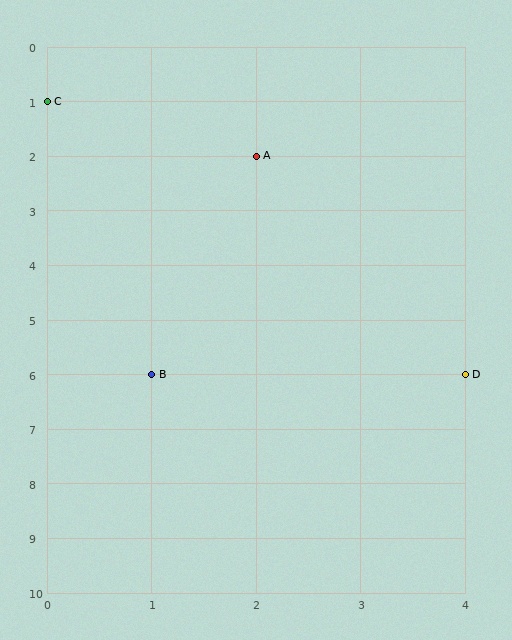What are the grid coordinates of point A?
Point A is at grid coordinates (2, 2).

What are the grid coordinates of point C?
Point C is at grid coordinates (0, 1).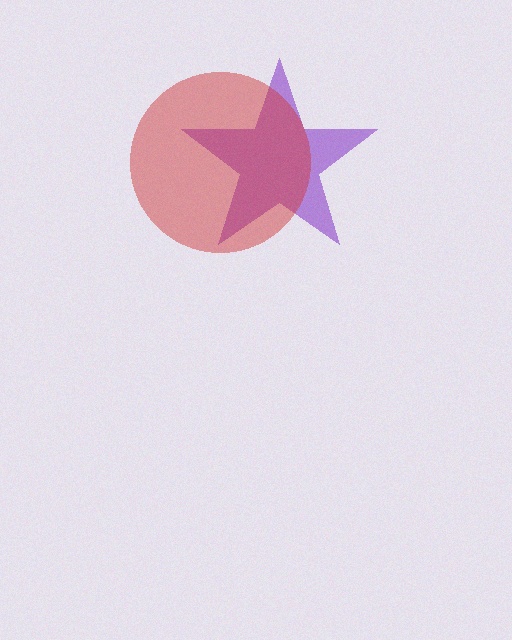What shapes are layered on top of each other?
The layered shapes are: a purple star, a red circle.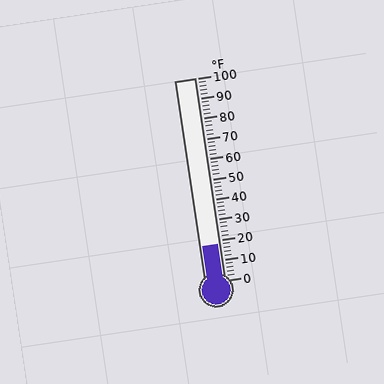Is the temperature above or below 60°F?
The temperature is below 60°F.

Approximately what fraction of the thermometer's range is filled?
The thermometer is filled to approximately 20% of its range.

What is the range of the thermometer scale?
The thermometer scale ranges from 0°F to 100°F.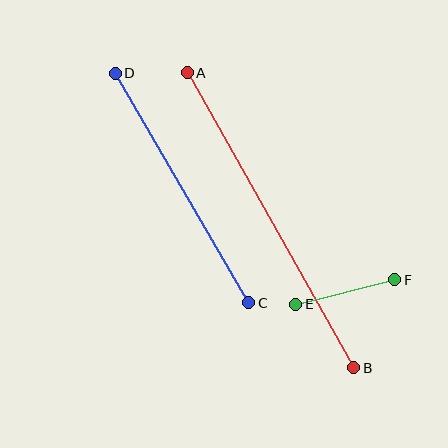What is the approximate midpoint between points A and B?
The midpoint is at approximately (270, 220) pixels.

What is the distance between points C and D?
The distance is approximately 266 pixels.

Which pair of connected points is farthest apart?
Points A and B are farthest apart.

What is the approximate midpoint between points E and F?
The midpoint is at approximately (345, 292) pixels.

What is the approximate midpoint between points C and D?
The midpoint is at approximately (182, 188) pixels.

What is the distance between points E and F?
The distance is approximately 102 pixels.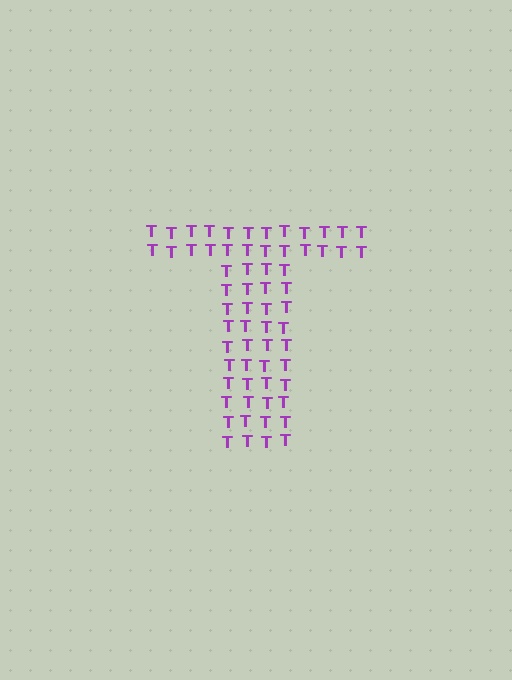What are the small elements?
The small elements are letter T's.